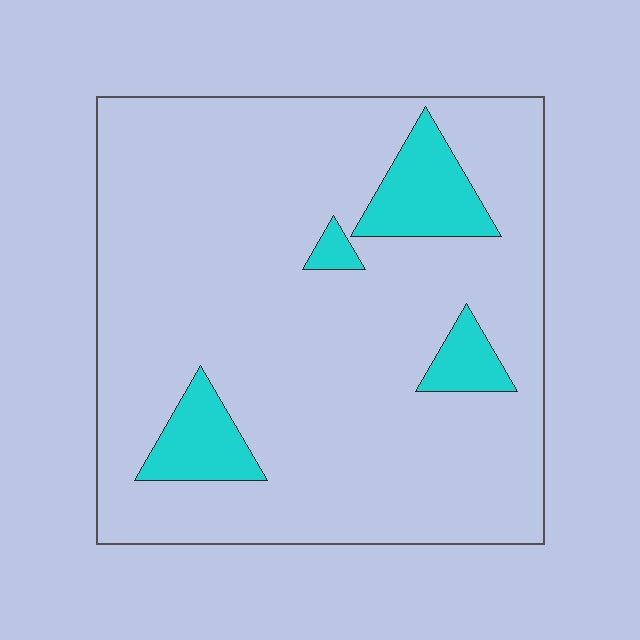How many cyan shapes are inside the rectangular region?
4.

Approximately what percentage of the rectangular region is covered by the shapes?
Approximately 10%.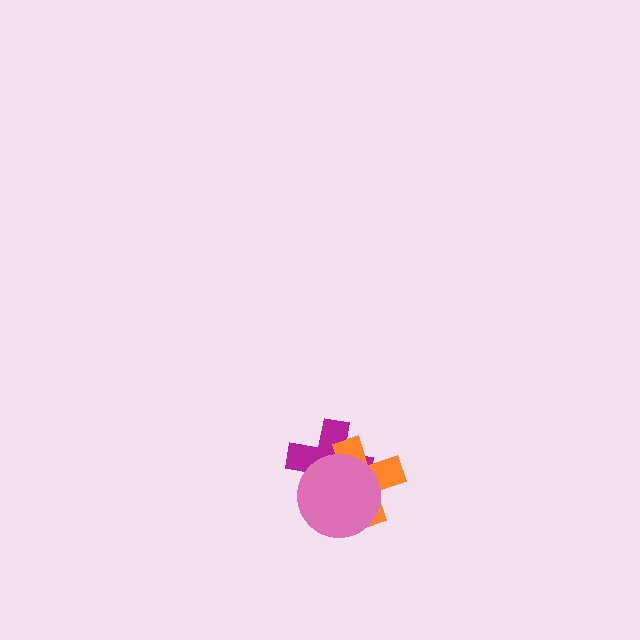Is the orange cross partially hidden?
Yes, it is partially covered by another shape.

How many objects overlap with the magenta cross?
2 objects overlap with the magenta cross.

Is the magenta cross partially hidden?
Yes, it is partially covered by another shape.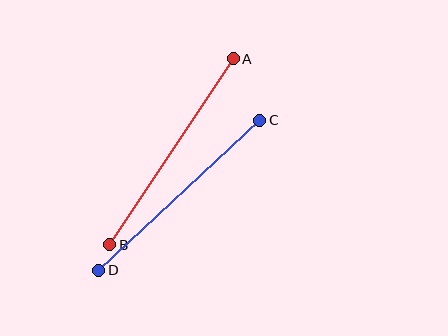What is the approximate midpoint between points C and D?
The midpoint is at approximately (179, 195) pixels.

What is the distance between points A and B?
The distance is approximately 223 pixels.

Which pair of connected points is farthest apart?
Points A and B are farthest apart.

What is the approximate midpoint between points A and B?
The midpoint is at approximately (172, 152) pixels.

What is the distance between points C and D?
The distance is approximately 220 pixels.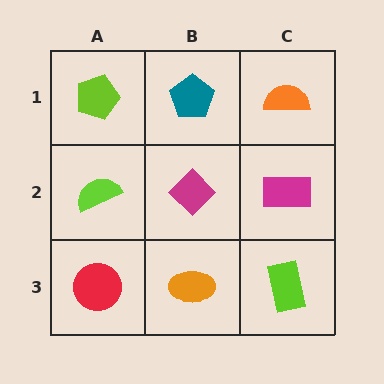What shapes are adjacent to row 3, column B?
A magenta diamond (row 2, column B), a red circle (row 3, column A), a lime rectangle (row 3, column C).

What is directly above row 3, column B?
A magenta diamond.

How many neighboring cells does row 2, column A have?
3.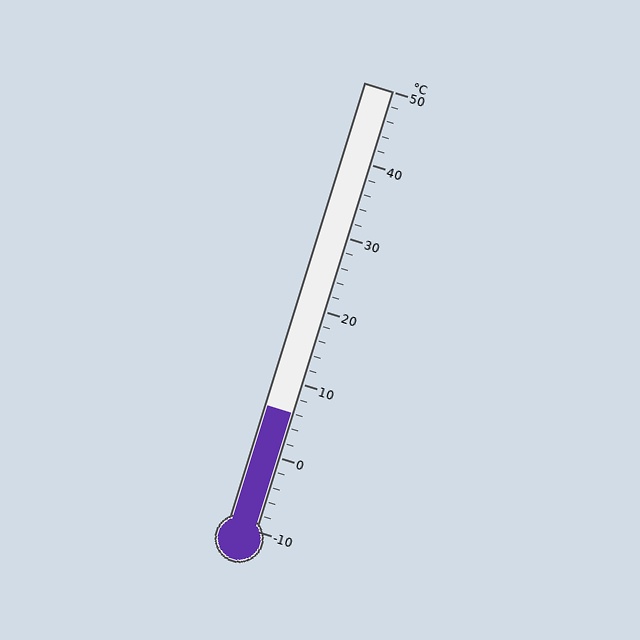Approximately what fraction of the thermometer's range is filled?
The thermometer is filled to approximately 25% of its range.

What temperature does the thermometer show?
The thermometer shows approximately 6°C.